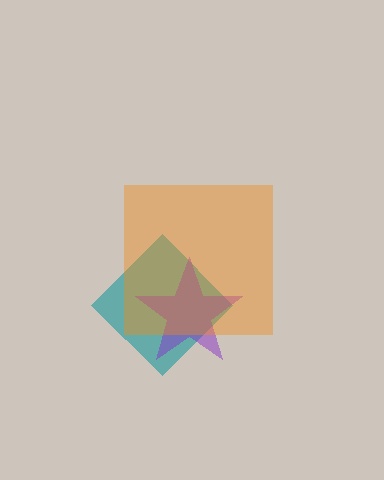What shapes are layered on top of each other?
The layered shapes are: a teal diamond, a purple star, an orange square.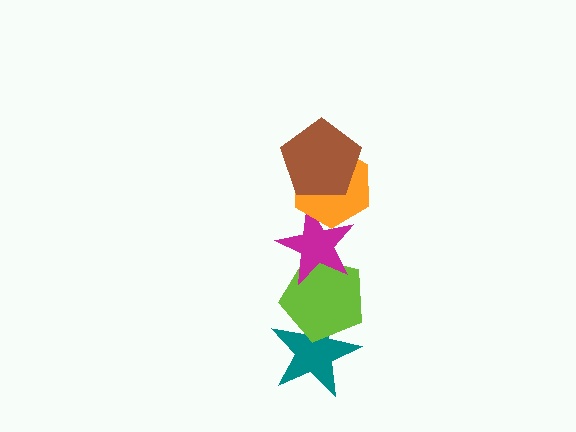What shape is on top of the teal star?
The lime pentagon is on top of the teal star.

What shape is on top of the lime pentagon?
The magenta star is on top of the lime pentagon.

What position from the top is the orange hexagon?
The orange hexagon is 2nd from the top.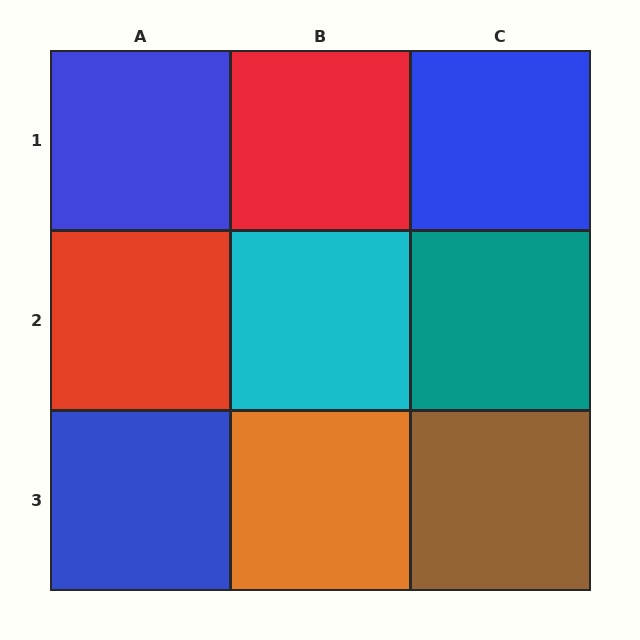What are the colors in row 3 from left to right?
Blue, orange, brown.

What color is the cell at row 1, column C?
Blue.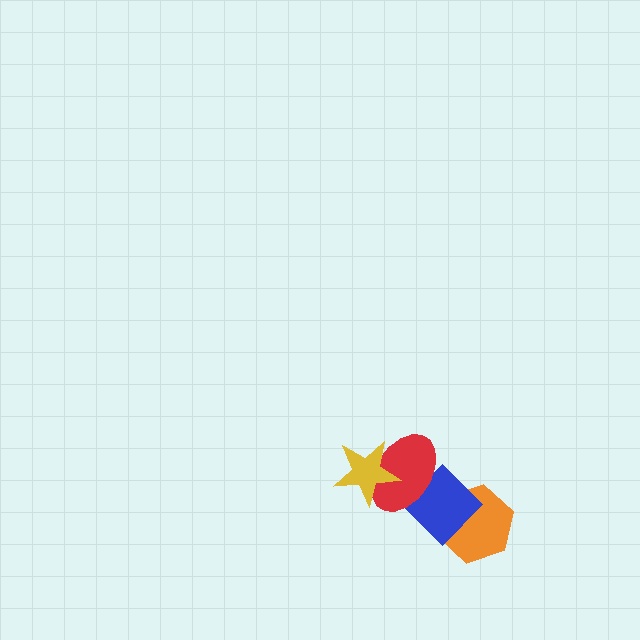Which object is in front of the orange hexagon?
The blue diamond is in front of the orange hexagon.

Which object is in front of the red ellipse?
The yellow star is in front of the red ellipse.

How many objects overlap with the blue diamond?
2 objects overlap with the blue diamond.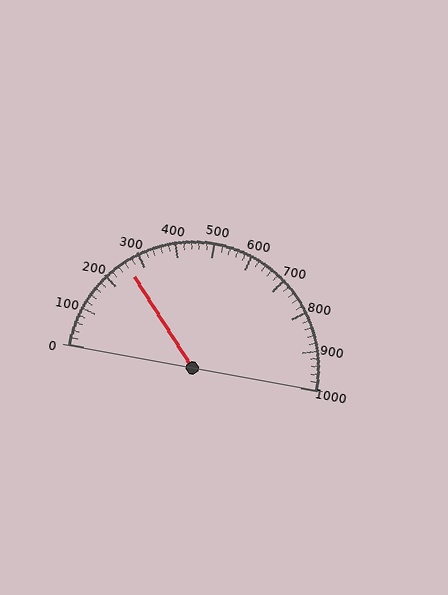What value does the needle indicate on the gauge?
The needle indicates approximately 260.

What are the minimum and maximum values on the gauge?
The gauge ranges from 0 to 1000.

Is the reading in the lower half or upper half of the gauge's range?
The reading is in the lower half of the range (0 to 1000).